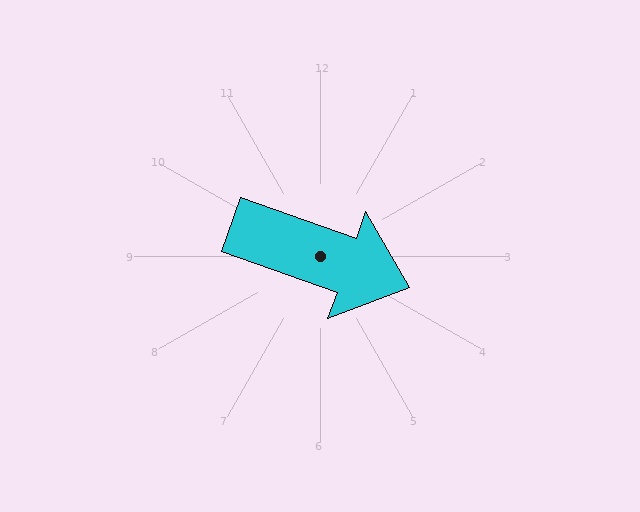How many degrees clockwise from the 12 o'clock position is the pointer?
Approximately 110 degrees.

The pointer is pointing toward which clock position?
Roughly 4 o'clock.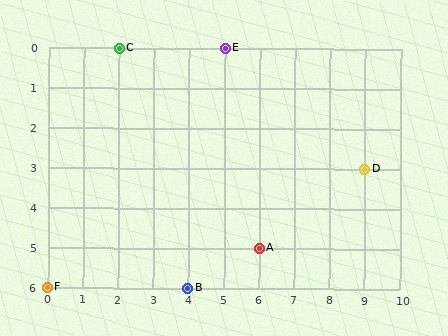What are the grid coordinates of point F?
Point F is at grid coordinates (0, 6).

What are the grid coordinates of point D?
Point D is at grid coordinates (9, 3).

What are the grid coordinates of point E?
Point E is at grid coordinates (5, 0).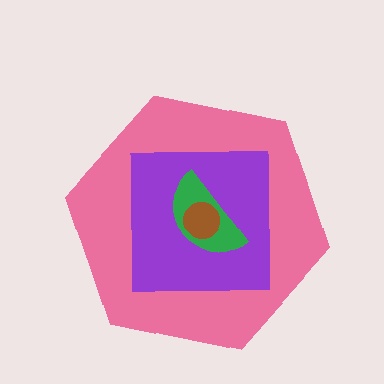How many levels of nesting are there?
4.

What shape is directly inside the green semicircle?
The brown circle.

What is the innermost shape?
The brown circle.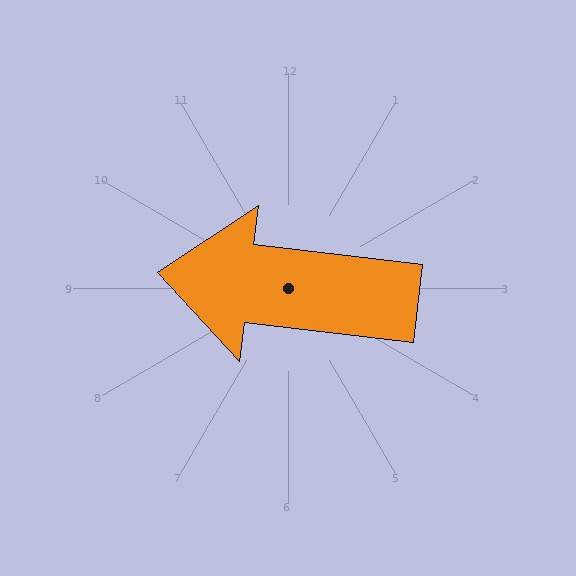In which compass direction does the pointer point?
West.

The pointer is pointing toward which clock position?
Roughly 9 o'clock.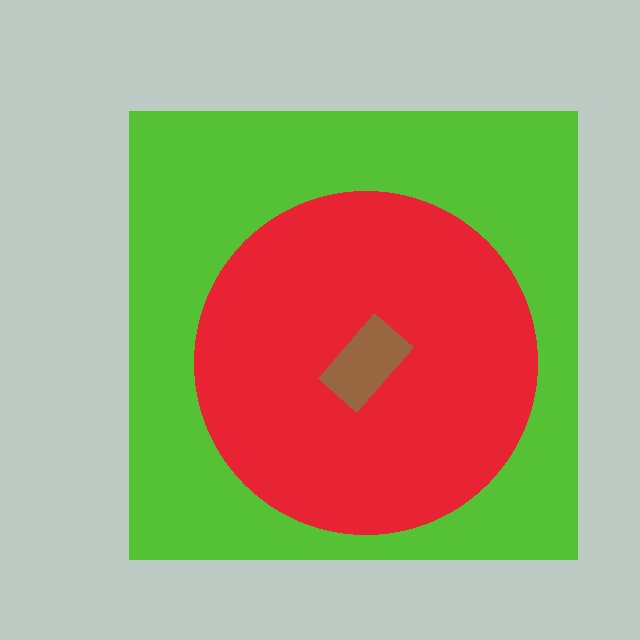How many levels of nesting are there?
3.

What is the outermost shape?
The lime square.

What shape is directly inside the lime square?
The red circle.